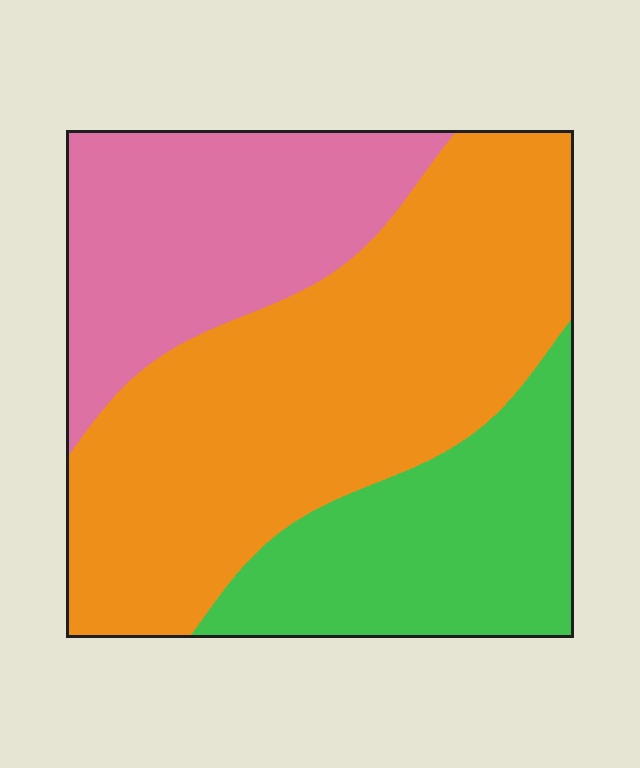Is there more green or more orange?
Orange.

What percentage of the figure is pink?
Pink takes up between a quarter and a half of the figure.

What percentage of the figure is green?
Green covers roughly 25% of the figure.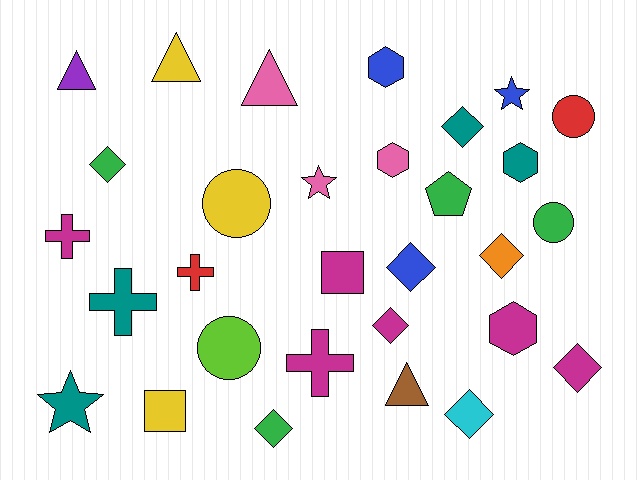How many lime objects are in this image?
There is 1 lime object.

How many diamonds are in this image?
There are 8 diamonds.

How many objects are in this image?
There are 30 objects.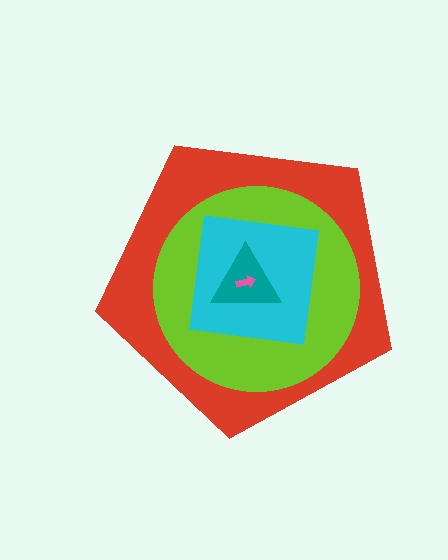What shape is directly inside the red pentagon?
The lime circle.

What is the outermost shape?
The red pentagon.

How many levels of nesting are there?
5.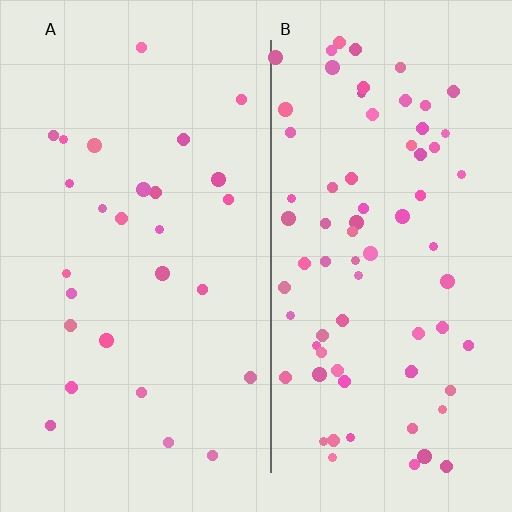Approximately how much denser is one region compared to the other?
Approximately 2.7× — region B over region A.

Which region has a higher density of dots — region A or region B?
B (the right).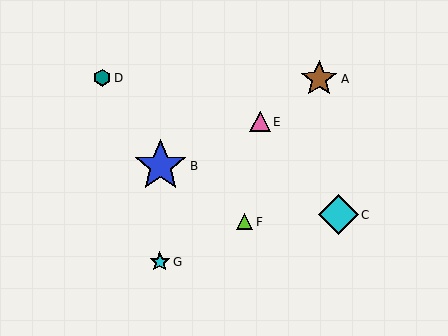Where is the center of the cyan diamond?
The center of the cyan diamond is at (338, 215).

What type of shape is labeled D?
Shape D is a teal hexagon.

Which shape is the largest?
The blue star (labeled B) is the largest.